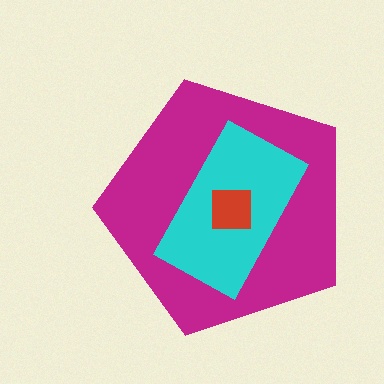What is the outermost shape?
The magenta pentagon.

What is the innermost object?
The red square.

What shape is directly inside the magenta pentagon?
The cyan rectangle.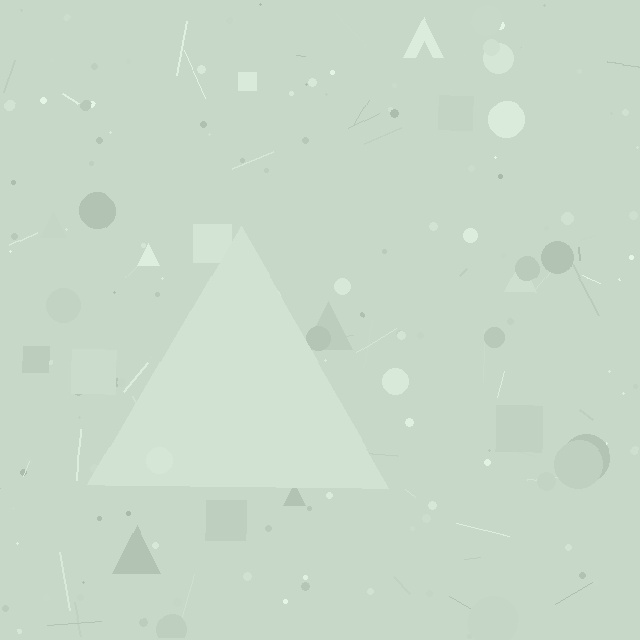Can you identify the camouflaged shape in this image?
The camouflaged shape is a triangle.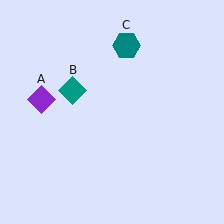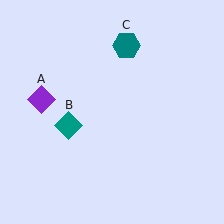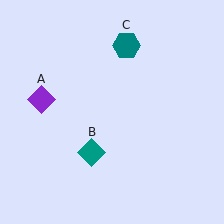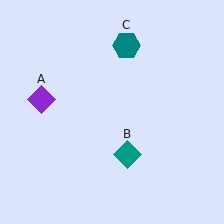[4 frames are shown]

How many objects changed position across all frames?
1 object changed position: teal diamond (object B).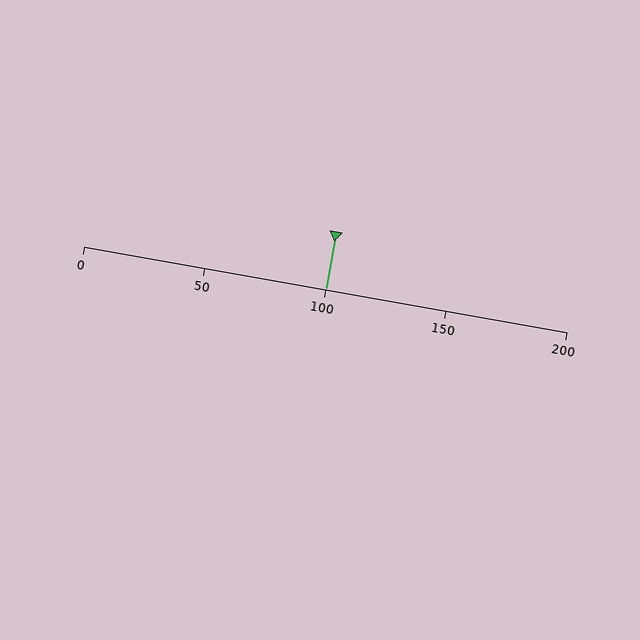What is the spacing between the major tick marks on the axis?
The major ticks are spaced 50 apart.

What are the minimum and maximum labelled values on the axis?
The axis runs from 0 to 200.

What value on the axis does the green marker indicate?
The marker indicates approximately 100.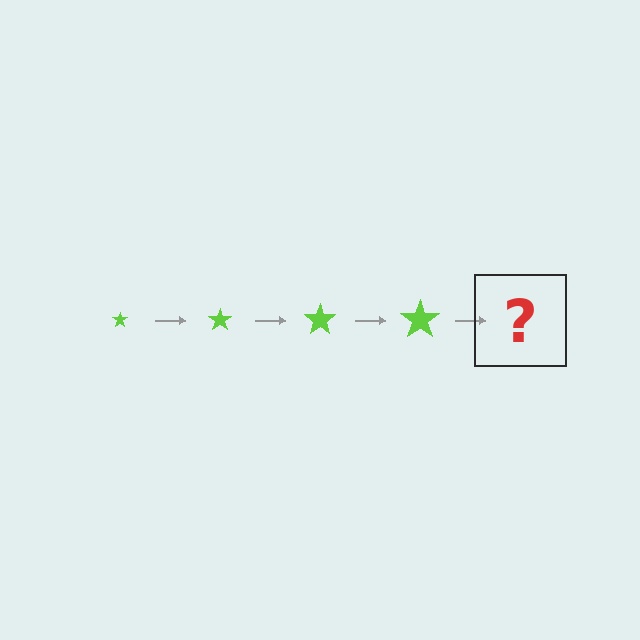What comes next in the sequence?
The next element should be a lime star, larger than the previous one.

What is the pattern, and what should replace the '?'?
The pattern is that the star gets progressively larger each step. The '?' should be a lime star, larger than the previous one.